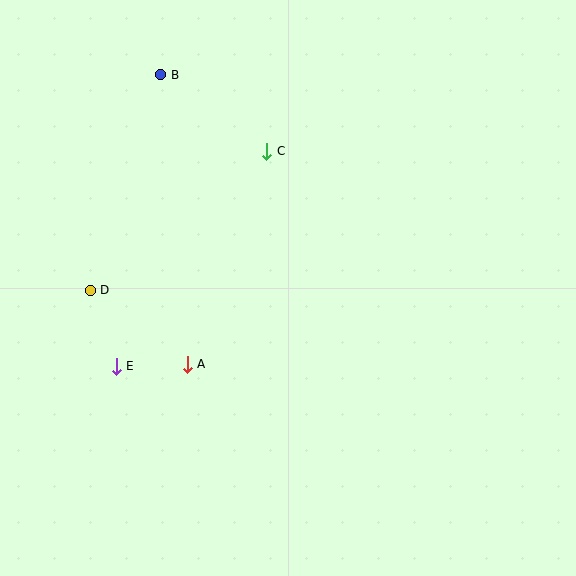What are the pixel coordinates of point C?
Point C is at (267, 151).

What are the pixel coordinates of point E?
Point E is at (116, 366).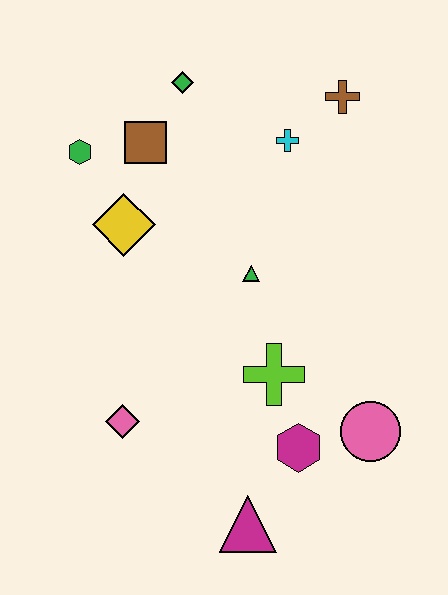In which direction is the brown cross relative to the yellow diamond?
The brown cross is to the right of the yellow diamond.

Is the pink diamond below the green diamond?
Yes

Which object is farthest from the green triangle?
The magenta triangle is farthest from the green triangle.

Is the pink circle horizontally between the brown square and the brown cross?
No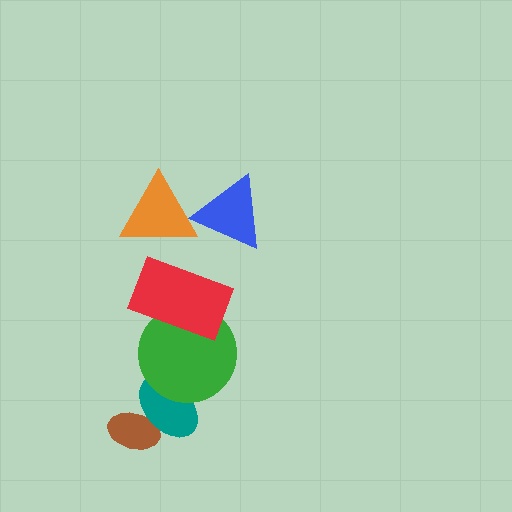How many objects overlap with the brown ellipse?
1 object overlaps with the brown ellipse.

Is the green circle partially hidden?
Yes, it is partially covered by another shape.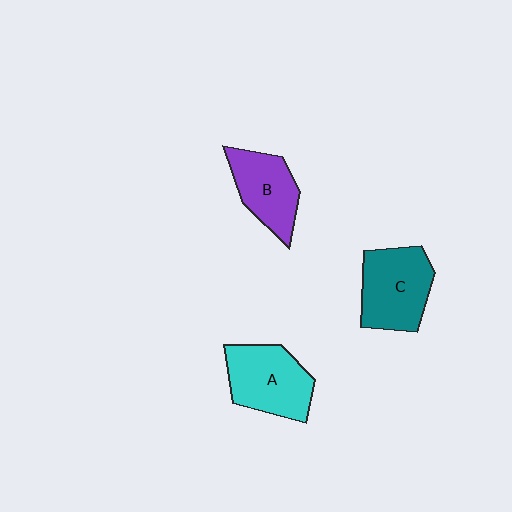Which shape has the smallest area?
Shape B (purple).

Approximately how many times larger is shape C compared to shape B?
Approximately 1.2 times.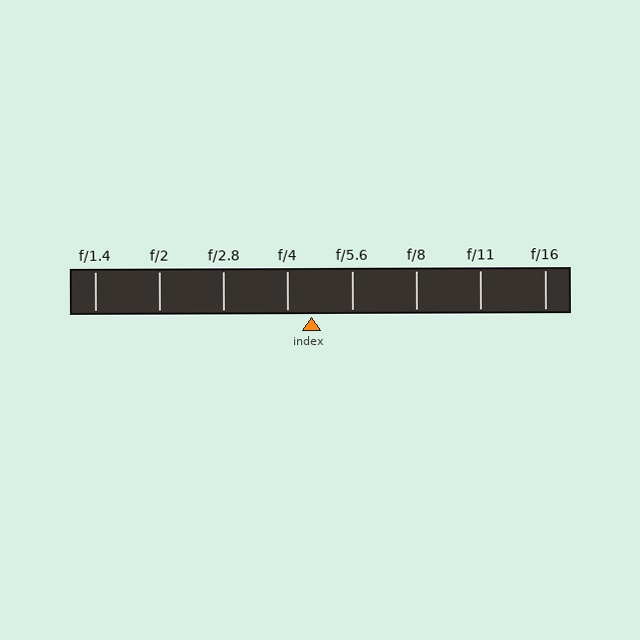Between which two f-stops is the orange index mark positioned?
The index mark is between f/4 and f/5.6.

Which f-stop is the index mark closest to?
The index mark is closest to f/4.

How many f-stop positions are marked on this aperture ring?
There are 8 f-stop positions marked.